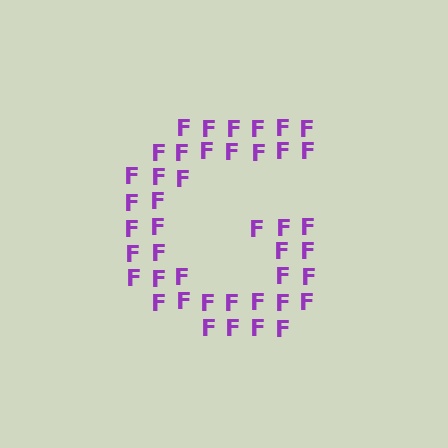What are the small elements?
The small elements are letter F's.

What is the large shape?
The large shape is the letter G.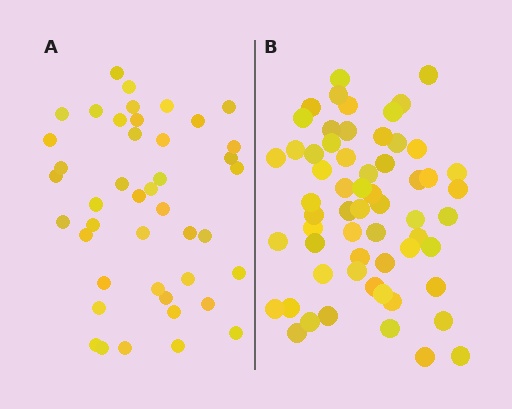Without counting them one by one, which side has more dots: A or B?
Region B (the right region) has more dots.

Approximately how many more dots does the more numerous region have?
Region B has approximately 15 more dots than region A.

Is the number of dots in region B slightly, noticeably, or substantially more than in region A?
Region B has noticeably more, but not dramatically so. The ratio is roughly 1.4 to 1.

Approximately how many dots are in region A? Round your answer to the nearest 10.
About 40 dots. (The exact count is 43, which rounds to 40.)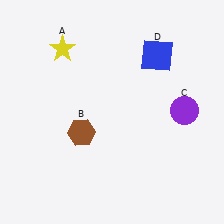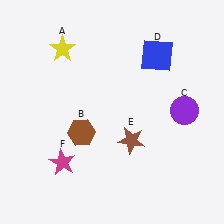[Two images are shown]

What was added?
A brown star (E), a magenta star (F) were added in Image 2.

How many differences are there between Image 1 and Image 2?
There are 2 differences between the two images.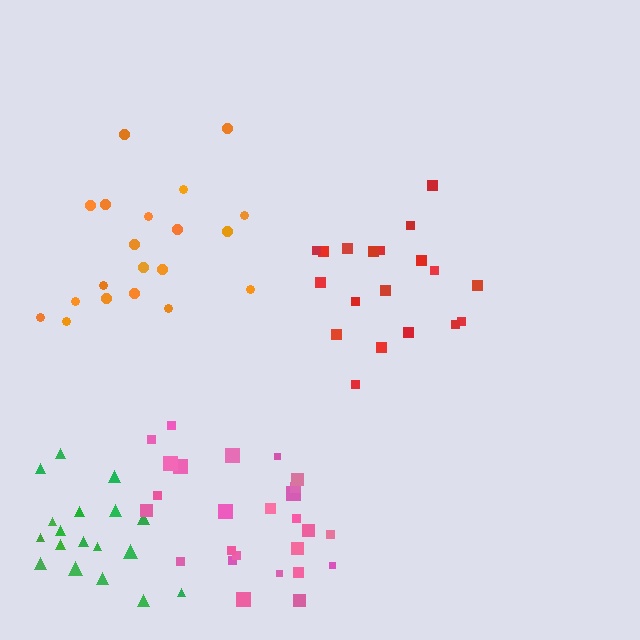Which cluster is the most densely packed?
Red.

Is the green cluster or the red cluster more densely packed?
Red.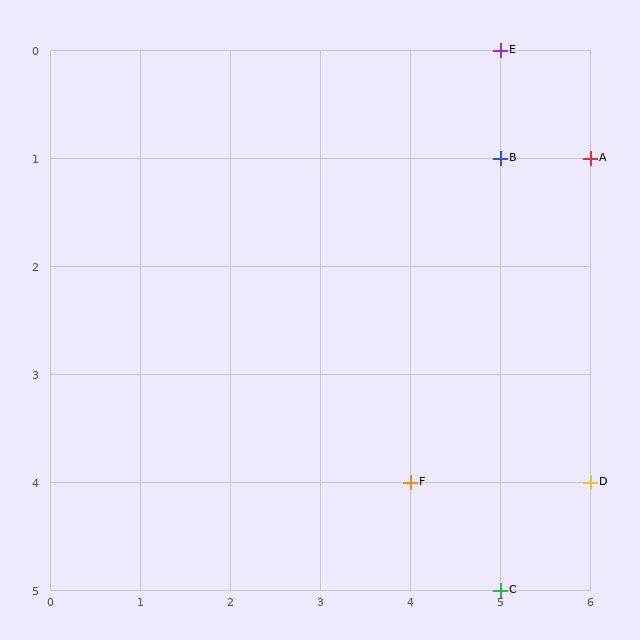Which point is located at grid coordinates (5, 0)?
Point E is at (5, 0).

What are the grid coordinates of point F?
Point F is at grid coordinates (4, 4).